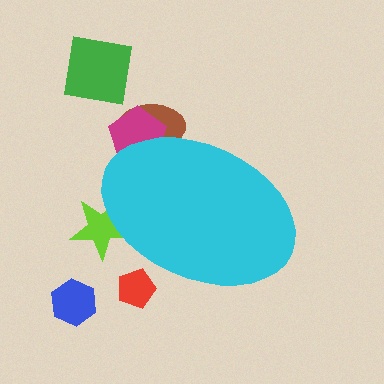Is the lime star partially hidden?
Yes, the lime star is partially hidden behind the cyan ellipse.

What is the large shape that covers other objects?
A cyan ellipse.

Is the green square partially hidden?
No, the green square is fully visible.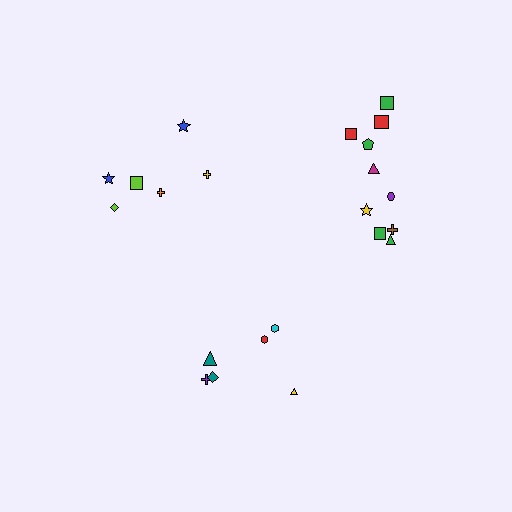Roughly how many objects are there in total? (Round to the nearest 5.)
Roughly 20 objects in total.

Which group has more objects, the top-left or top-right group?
The top-right group.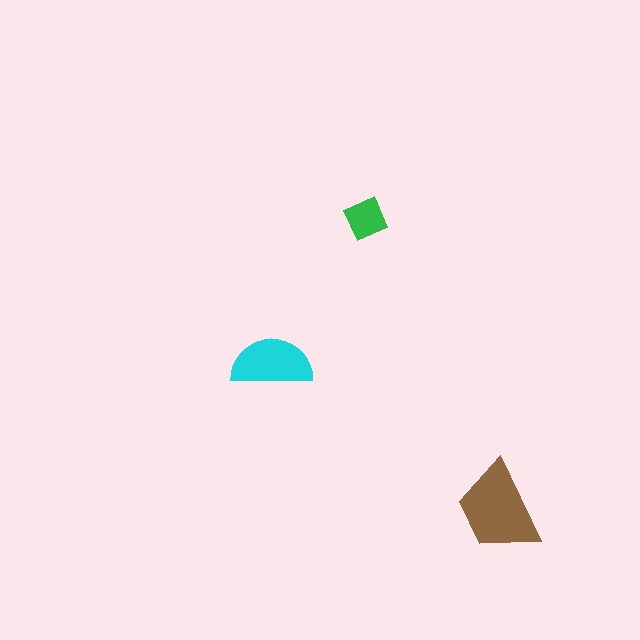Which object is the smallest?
The green diamond.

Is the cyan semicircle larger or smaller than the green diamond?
Larger.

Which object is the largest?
The brown trapezoid.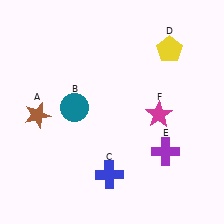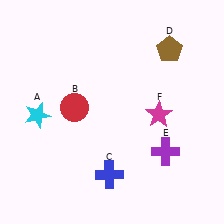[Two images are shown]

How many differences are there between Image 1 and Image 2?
There are 3 differences between the two images.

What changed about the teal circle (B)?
In Image 1, B is teal. In Image 2, it changed to red.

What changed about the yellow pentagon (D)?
In Image 1, D is yellow. In Image 2, it changed to brown.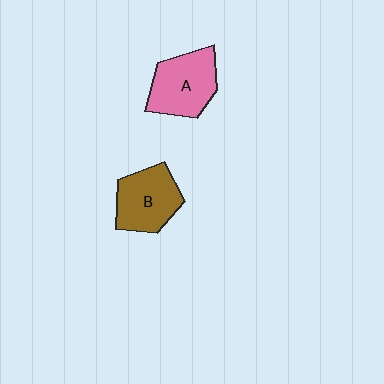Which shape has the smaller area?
Shape B (brown).